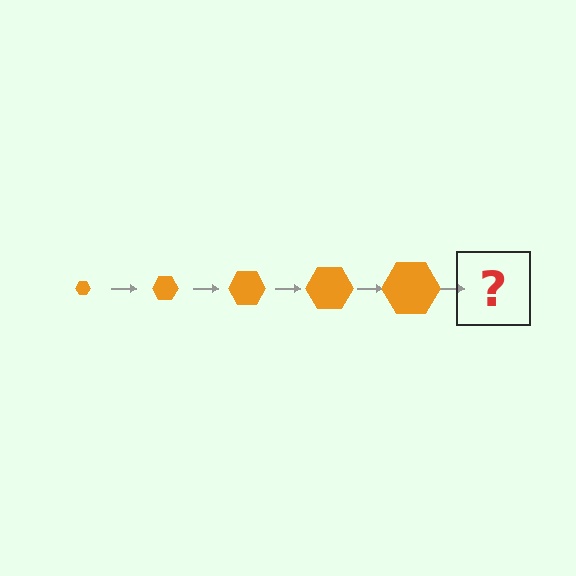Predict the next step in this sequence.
The next step is an orange hexagon, larger than the previous one.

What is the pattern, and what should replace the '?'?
The pattern is that the hexagon gets progressively larger each step. The '?' should be an orange hexagon, larger than the previous one.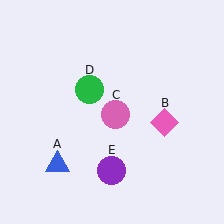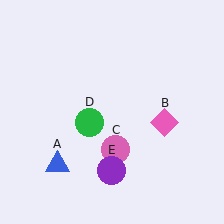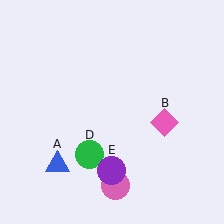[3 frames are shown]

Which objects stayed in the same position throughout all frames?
Blue triangle (object A) and pink diamond (object B) and purple circle (object E) remained stationary.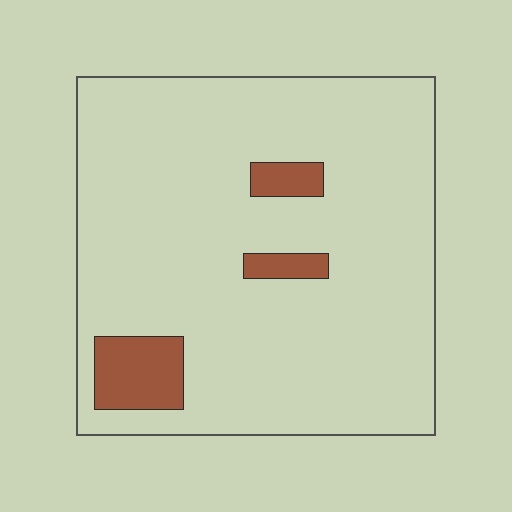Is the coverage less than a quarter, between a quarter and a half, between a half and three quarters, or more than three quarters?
Less than a quarter.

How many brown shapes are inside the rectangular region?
3.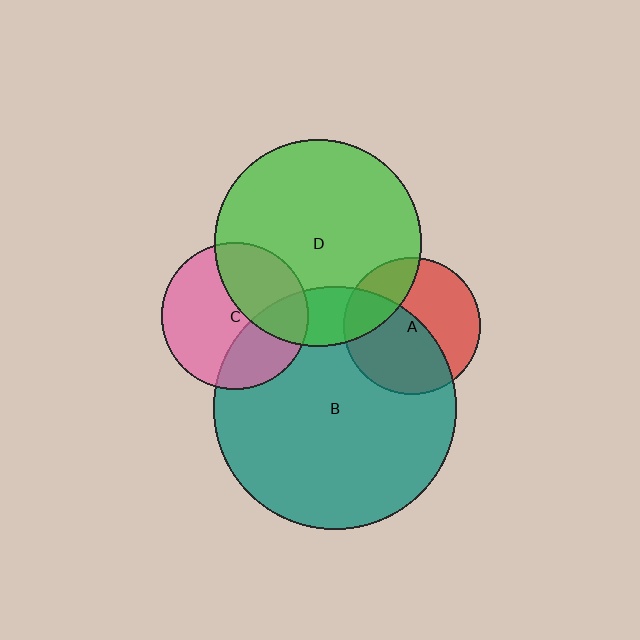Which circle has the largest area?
Circle B (teal).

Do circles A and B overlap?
Yes.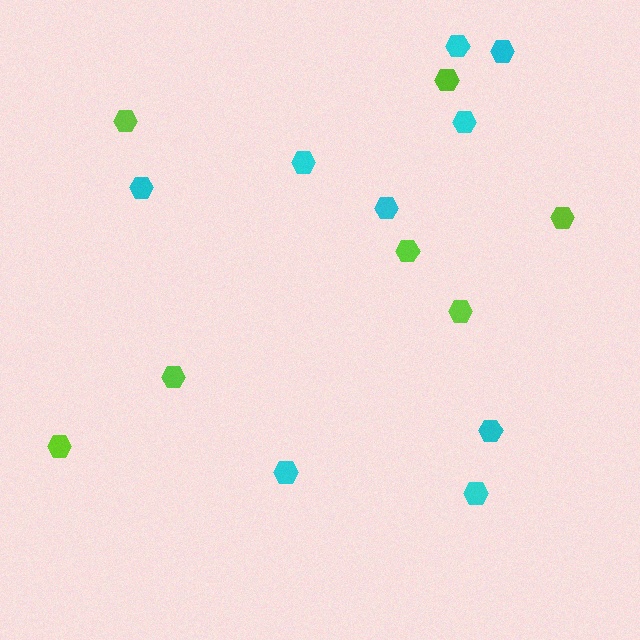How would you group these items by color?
There are 2 groups: one group of cyan hexagons (9) and one group of lime hexagons (7).